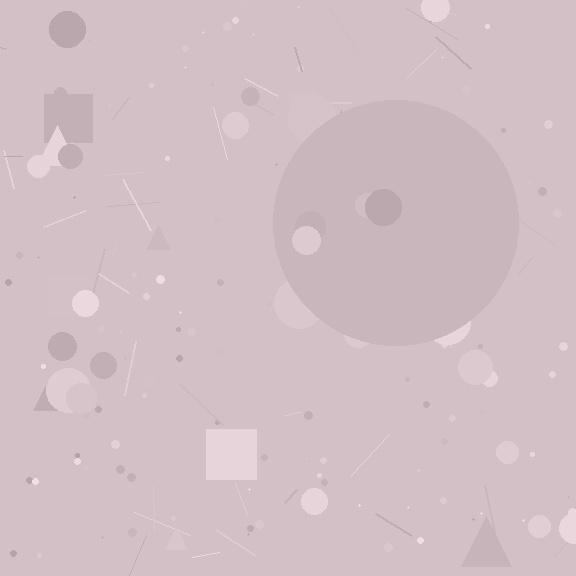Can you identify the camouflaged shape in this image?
The camouflaged shape is a circle.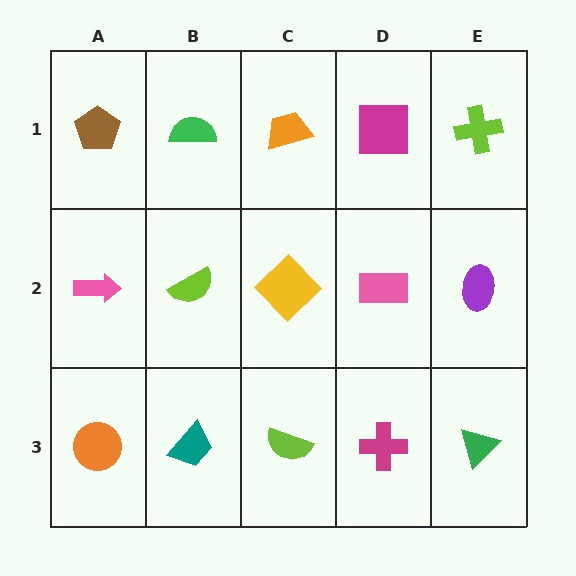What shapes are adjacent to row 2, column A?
A brown pentagon (row 1, column A), an orange circle (row 3, column A), a lime semicircle (row 2, column B).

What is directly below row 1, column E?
A purple ellipse.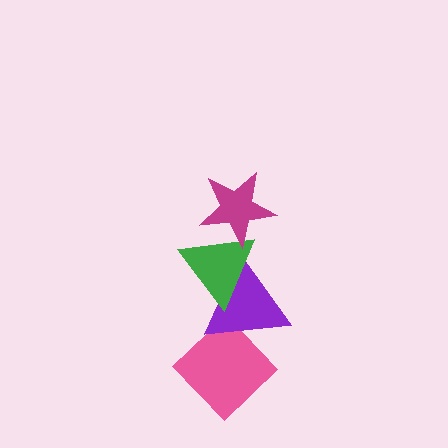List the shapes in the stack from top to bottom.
From top to bottom: the magenta star, the green triangle, the purple triangle, the pink diamond.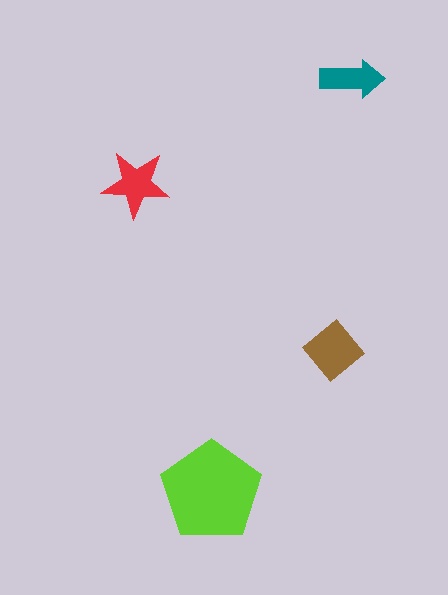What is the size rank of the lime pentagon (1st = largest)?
1st.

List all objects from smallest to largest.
The teal arrow, the red star, the brown diamond, the lime pentagon.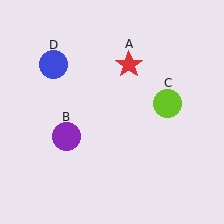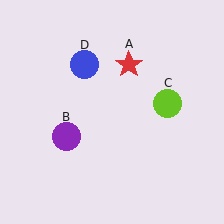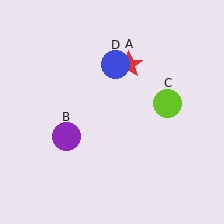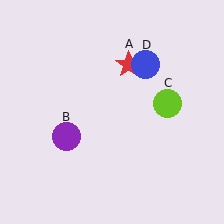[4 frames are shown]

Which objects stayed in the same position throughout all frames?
Red star (object A) and purple circle (object B) and lime circle (object C) remained stationary.